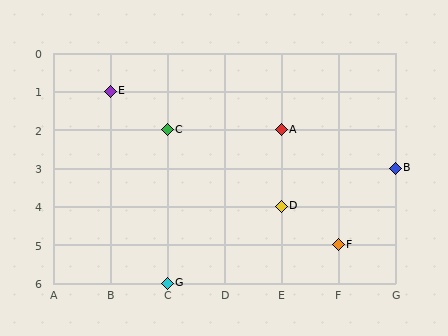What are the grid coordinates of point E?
Point E is at grid coordinates (B, 1).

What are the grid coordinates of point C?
Point C is at grid coordinates (C, 2).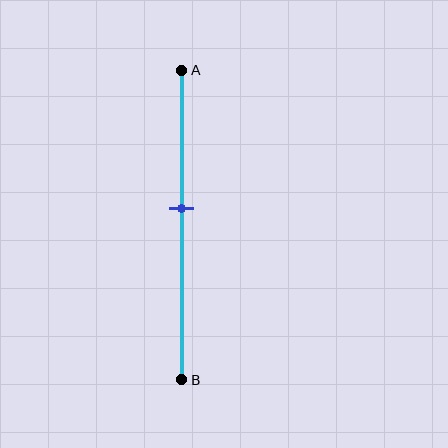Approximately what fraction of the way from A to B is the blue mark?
The blue mark is approximately 45% of the way from A to B.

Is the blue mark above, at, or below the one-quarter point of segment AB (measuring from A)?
The blue mark is below the one-quarter point of segment AB.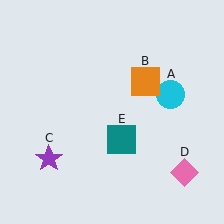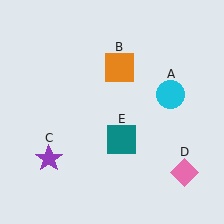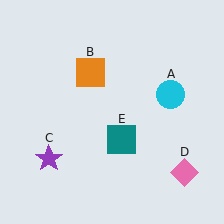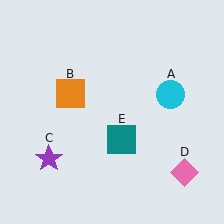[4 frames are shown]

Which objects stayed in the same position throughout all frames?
Cyan circle (object A) and purple star (object C) and pink diamond (object D) and teal square (object E) remained stationary.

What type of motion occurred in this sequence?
The orange square (object B) rotated counterclockwise around the center of the scene.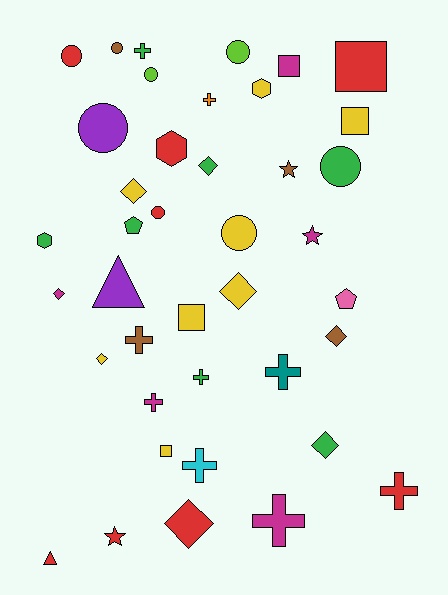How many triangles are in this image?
There are 2 triangles.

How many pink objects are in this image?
There is 1 pink object.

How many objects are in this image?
There are 40 objects.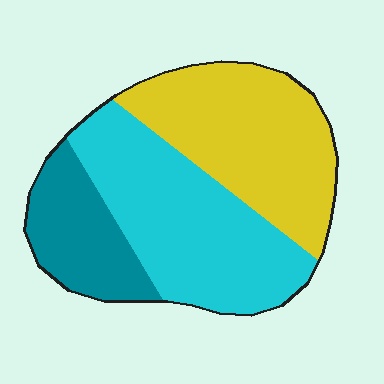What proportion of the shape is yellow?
Yellow takes up about three eighths (3/8) of the shape.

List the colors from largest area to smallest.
From largest to smallest: cyan, yellow, teal.